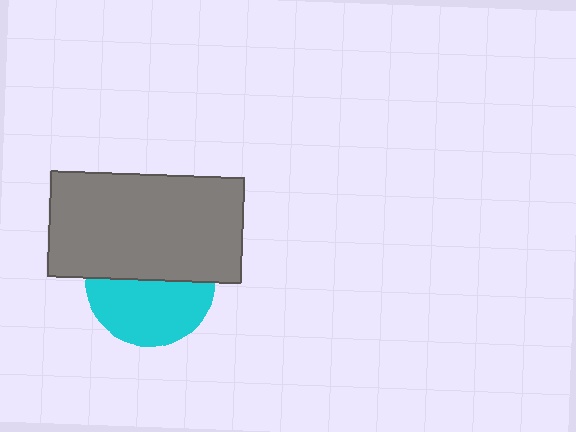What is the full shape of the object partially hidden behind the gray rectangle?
The partially hidden object is a cyan circle.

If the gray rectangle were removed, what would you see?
You would see the complete cyan circle.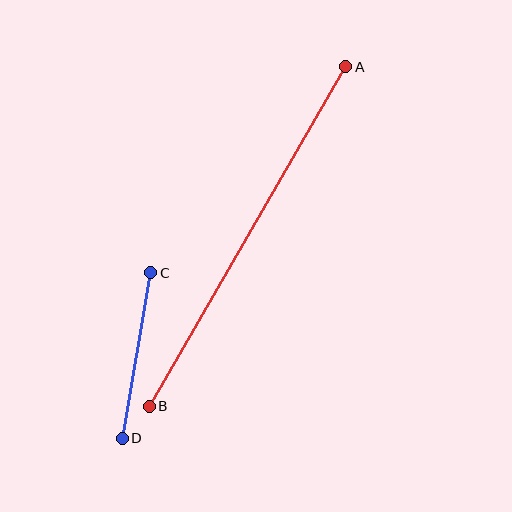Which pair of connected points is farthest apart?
Points A and B are farthest apart.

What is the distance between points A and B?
The distance is approximately 392 pixels.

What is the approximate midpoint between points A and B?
The midpoint is at approximately (248, 236) pixels.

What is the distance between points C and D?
The distance is approximately 168 pixels.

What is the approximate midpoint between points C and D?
The midpoint is at approximately (137, 355) pixels.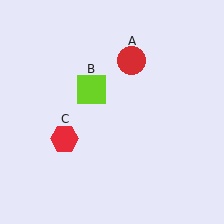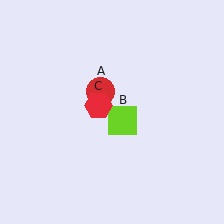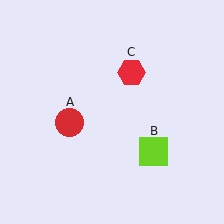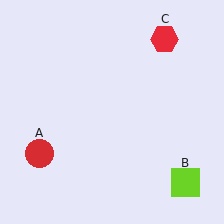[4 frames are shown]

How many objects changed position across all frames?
3 objects changed position: red circle (object A), lime square (object B), red hexagon (object C).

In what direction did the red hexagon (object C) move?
The red hexagon (object C) moved up and to the right.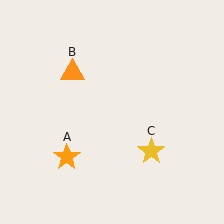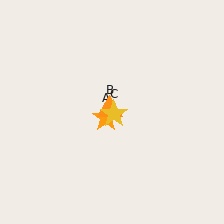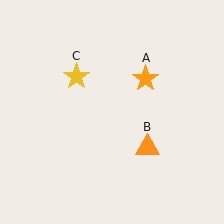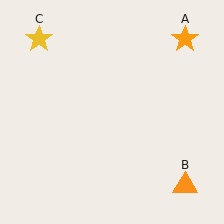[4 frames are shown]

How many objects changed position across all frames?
3 objects changed position: orange star (object A), orange triangle (object B), yellow star (object C).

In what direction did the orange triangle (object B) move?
The orange triangle (object B) moved down and to the right.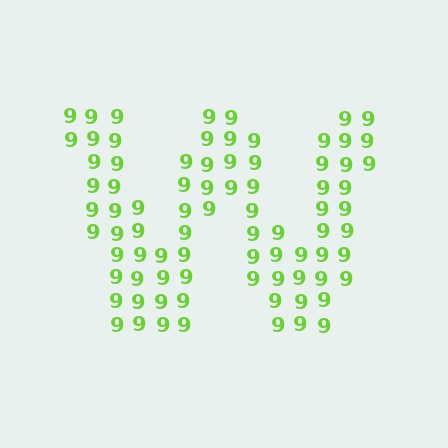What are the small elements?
The small elements are digit 9's.